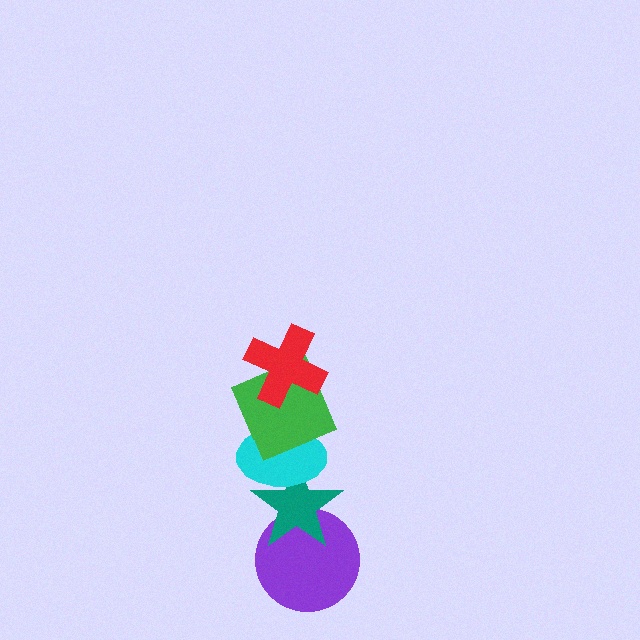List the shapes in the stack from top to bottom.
From top to bottom: the red cross, the green square, the cyan ellipse, the teal star, the purple circle.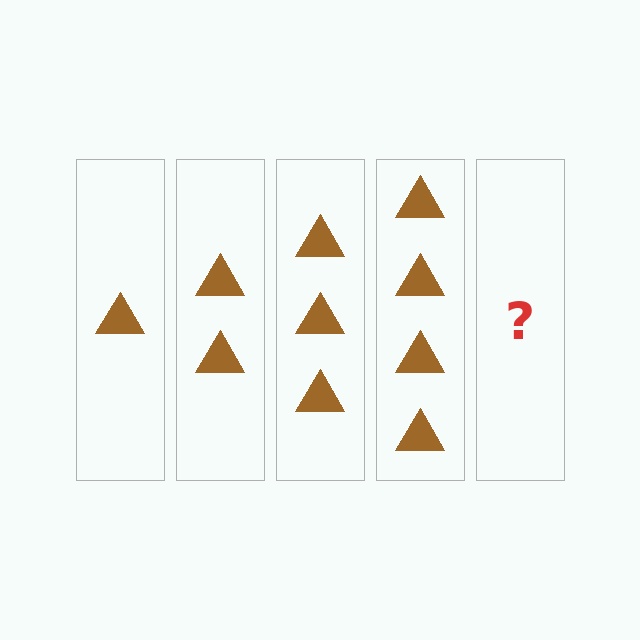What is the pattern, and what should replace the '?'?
The pattern is that each step adds one more triangle. The '?' should be 5 triangles.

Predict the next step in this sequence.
The next step is 5 triangles.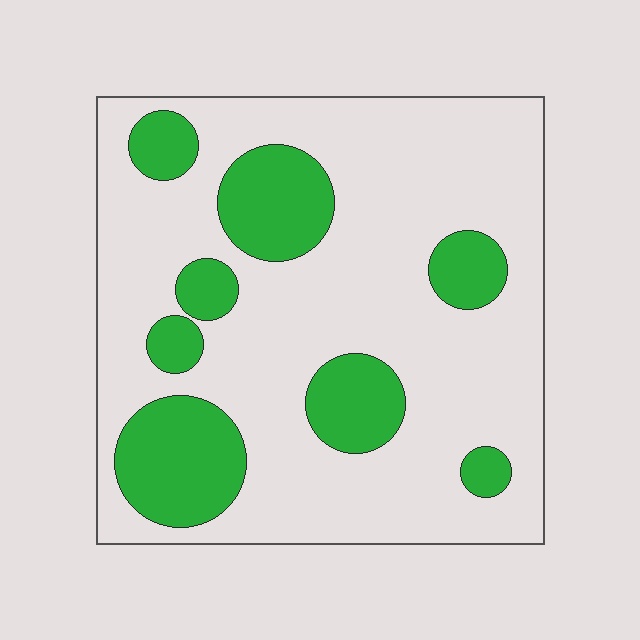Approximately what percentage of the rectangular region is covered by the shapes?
Approximately 25%.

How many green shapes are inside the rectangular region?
8.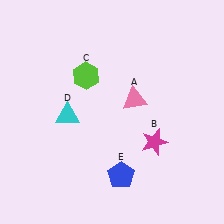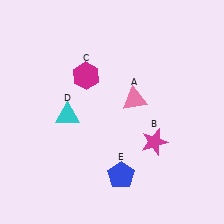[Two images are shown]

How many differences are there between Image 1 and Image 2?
There is 1 difference between the two images.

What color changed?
The hexagon (C) changed from lime in Image 1 to magenta in Image 2.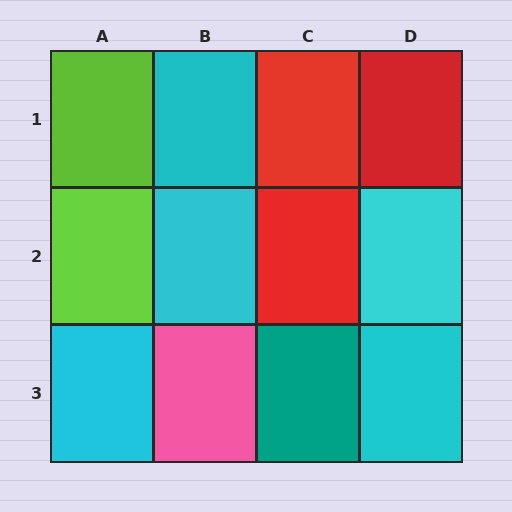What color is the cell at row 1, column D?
Red.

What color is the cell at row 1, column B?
Cyan.